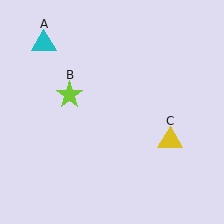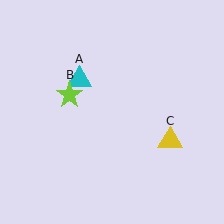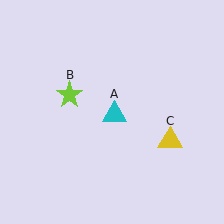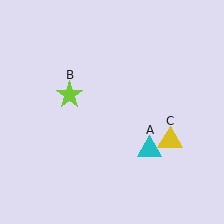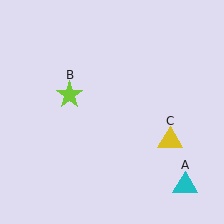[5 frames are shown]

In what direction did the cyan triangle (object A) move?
The cyan triangle (object A) moved down and to the right.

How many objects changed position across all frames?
1 object changed position: cyan triangle (object A).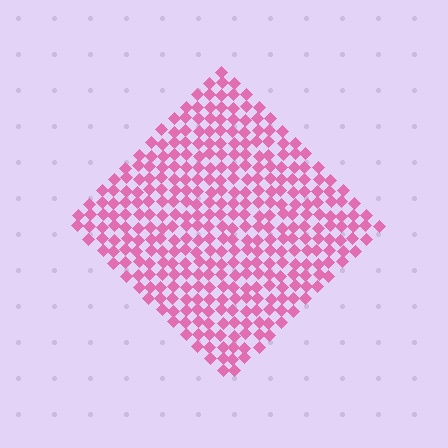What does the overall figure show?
The overall figure shows a diamond.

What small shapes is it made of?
It is made of small diamonds.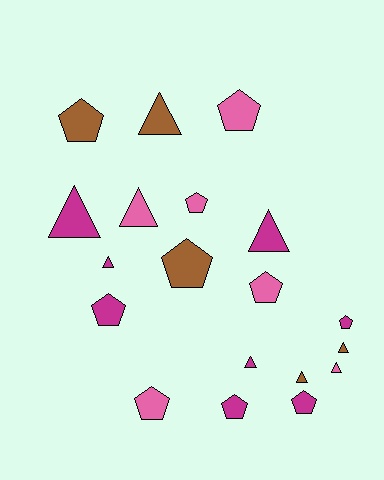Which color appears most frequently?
Magenta, with 8 objects.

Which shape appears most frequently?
Pentagon, with 10 objects.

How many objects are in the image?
There are 19 objects.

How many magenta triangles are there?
There are 4 magenta triangles.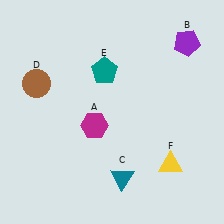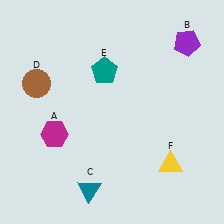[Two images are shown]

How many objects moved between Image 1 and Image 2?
2 objects moved between the two images.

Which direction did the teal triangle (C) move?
The teal triangle (C) moved left.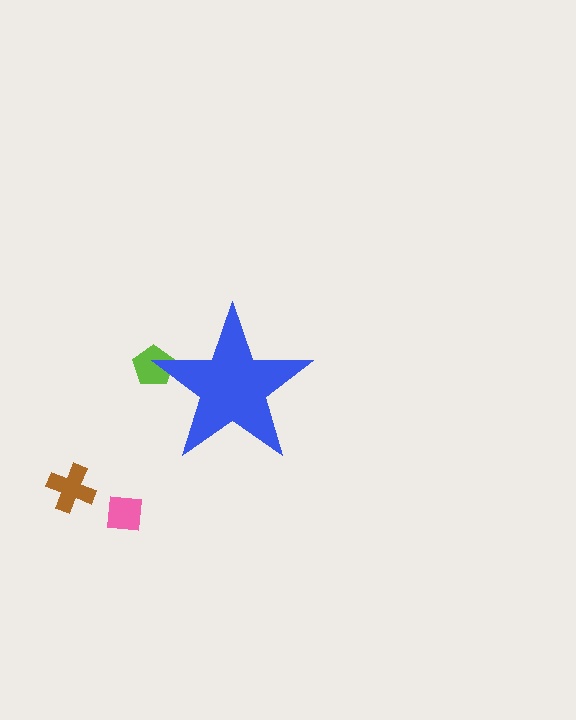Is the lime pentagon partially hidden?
Yes, the lime pentagon is partially hidden behind the blue star.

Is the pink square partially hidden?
No, the pink square is fully visible.